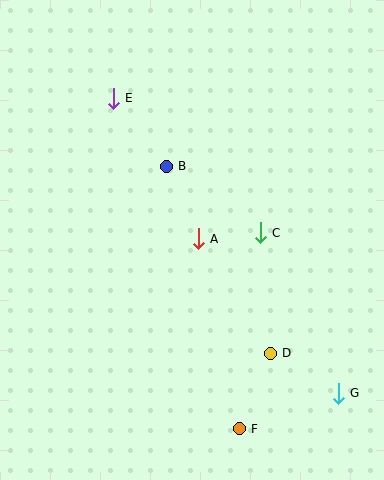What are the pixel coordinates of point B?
Point B is at (166, 166).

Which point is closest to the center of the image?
Point A at (198, 239) is closest to the center.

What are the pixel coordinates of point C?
Point C is at (260, 233).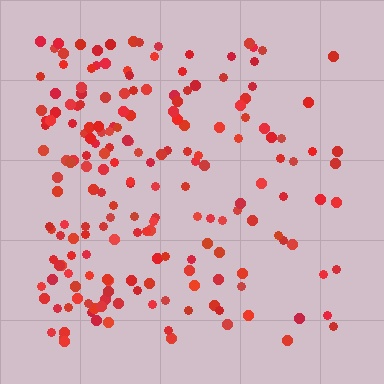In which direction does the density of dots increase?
From right to left, with the left side densest.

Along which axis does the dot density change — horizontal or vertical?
Horizontal.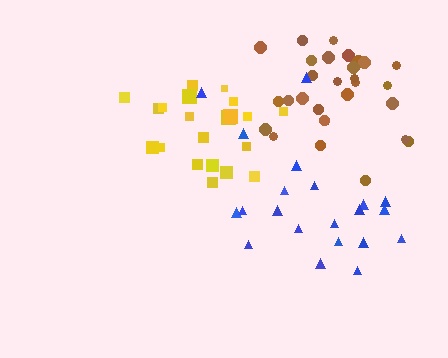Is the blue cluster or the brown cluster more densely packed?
Brown.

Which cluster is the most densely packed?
Yellow.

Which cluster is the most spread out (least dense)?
Blue.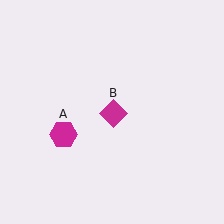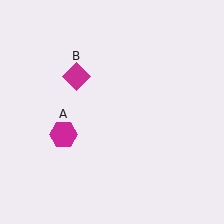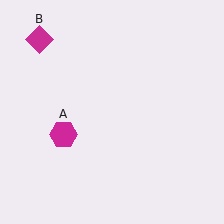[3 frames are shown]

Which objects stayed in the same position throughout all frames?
Magenta hexagon (object A) remained stationary.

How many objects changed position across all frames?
1 object changed position: magenta diamond (object B).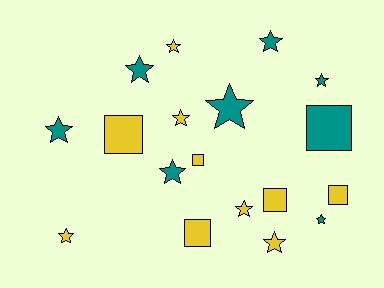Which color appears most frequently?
Yellow, with 10 objects.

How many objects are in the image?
There are 18 objects.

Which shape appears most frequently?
Star, with 12 objects.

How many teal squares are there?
There is 1 teal square.